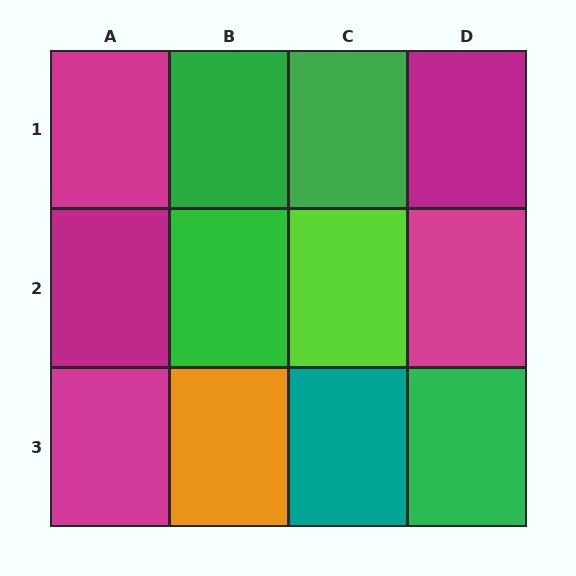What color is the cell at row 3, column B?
Orange.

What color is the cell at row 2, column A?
Magenta.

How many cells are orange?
1 cell is orange.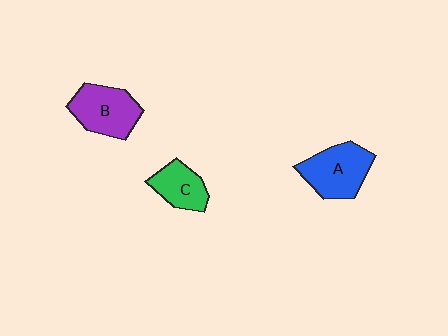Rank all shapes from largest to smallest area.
From largest to smallest: A (blue), B (purple), C (green).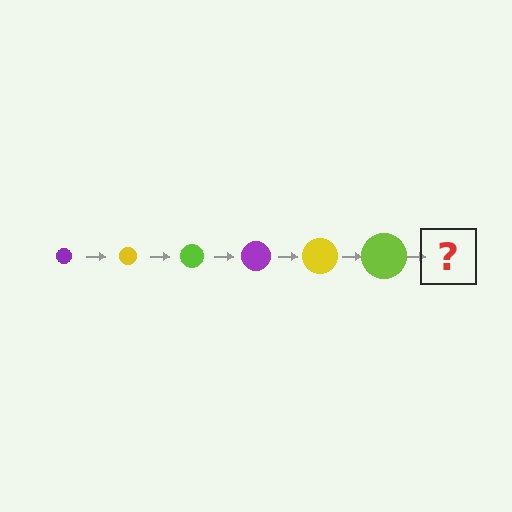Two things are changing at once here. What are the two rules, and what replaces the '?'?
The two rules are that the circle grows larger each step and the color cycles through purple, yellow, and lime. The '?' should be a purple circle, larger than the previous one.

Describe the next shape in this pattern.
It should be a purple circle, larger than the previous one.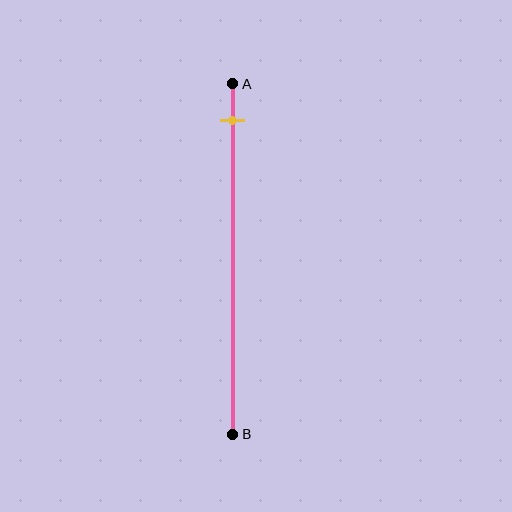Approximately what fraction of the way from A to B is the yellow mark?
The yellow mark is approximately 10% of the way from A to B.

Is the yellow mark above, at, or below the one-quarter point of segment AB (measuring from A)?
The yellow mark is above the one-quarter point of segment AB.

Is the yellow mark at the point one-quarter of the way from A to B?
No, the mark is at about 10% from A, not at the 25% one-quarter point.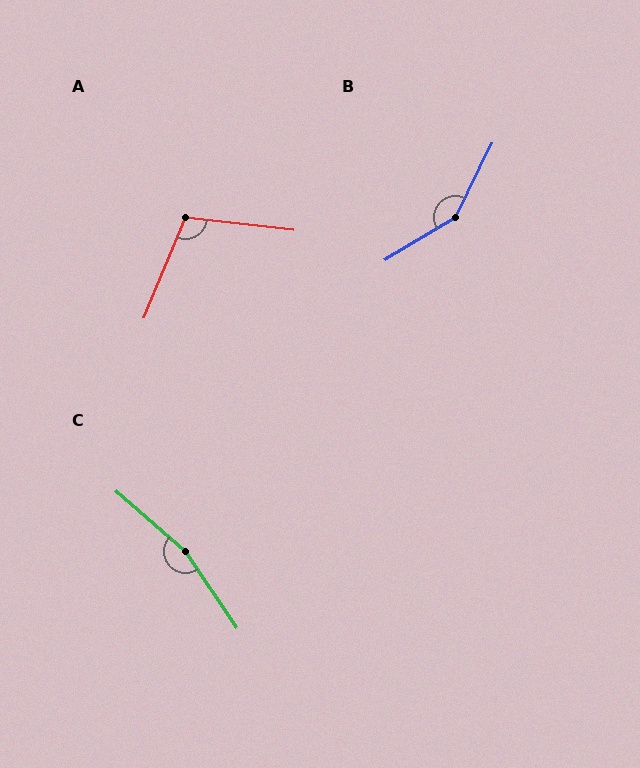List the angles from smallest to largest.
A (106°), B (147°), C (165°).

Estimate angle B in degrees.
Approximately 147 degrees.